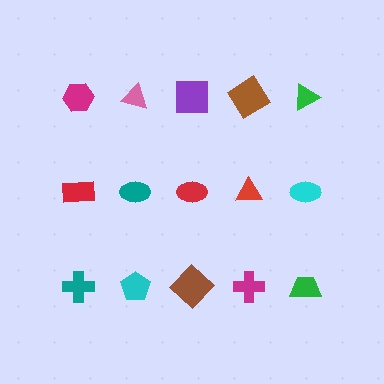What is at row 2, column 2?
A teal ellipse.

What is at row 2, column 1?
A red rectangle.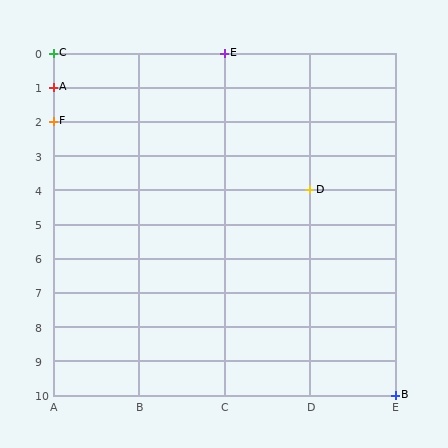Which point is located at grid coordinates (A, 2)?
Point F is at (A, 2).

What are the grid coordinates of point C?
Point C is at grid coordinates (A, 0).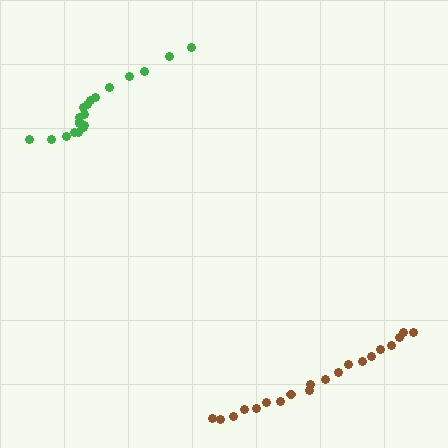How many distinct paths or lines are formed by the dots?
There are 2 distinct paths.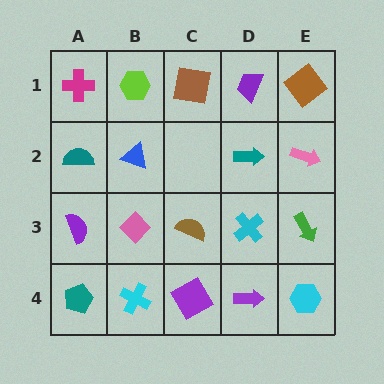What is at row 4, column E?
A cyan hexagon.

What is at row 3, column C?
A brown semicircle.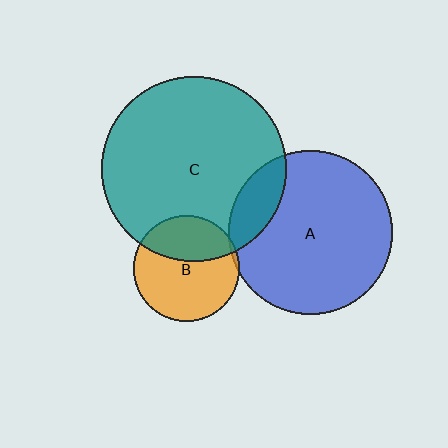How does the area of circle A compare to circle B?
Approximately 2.4 times.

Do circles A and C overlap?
Yes.